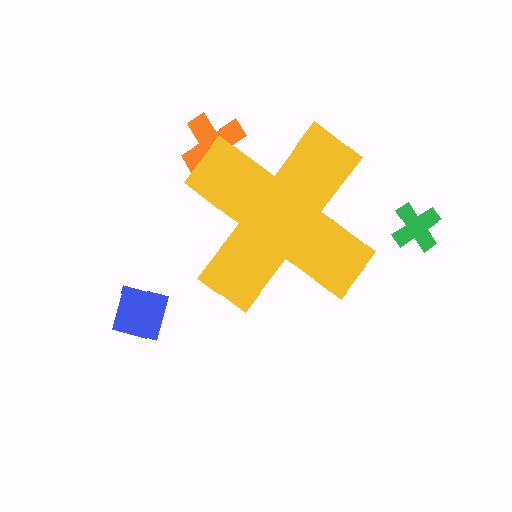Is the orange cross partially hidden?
Yes, the orange cross is partially hidden behind the yellow cross.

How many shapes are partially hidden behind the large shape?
1 shape is partially hidden.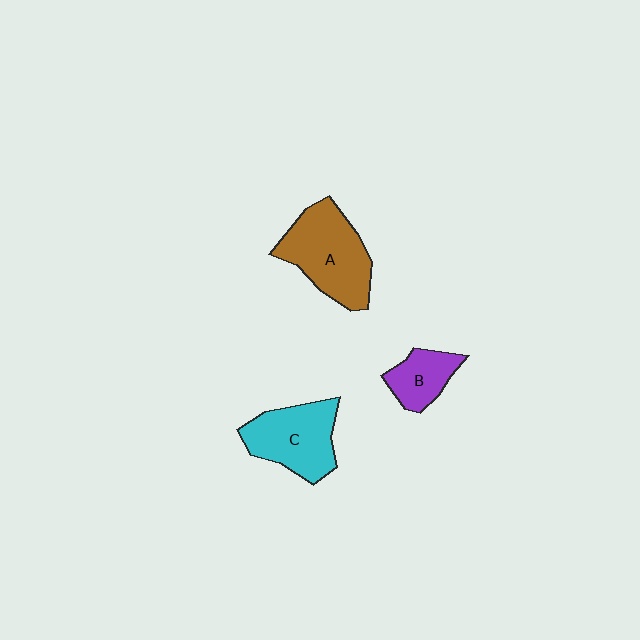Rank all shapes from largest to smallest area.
From largest to smallest: A (brown), C (cyan), B (purple).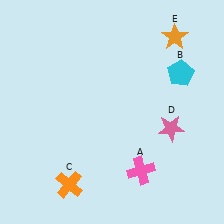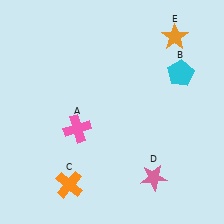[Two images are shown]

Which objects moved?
The objects that moved are: the pink cross (A), the pink star (D).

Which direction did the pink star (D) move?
The pink star (D) moved down.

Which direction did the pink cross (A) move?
The pink cross (A) moved left.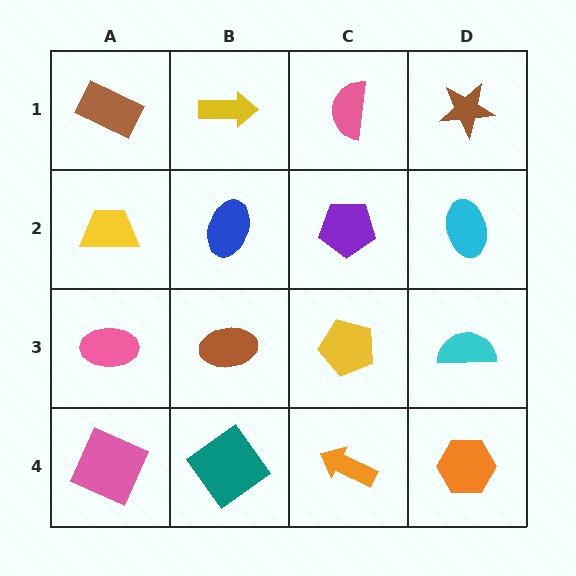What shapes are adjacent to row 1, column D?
A cyan ellipse (row 2, column D), a pink semicircle (row 1, column C).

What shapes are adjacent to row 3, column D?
A cyan ellipse (row 2, column D), an orange hexagon (row 4, column D), a yellow pentagon (row 3, column C).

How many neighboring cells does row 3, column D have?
3.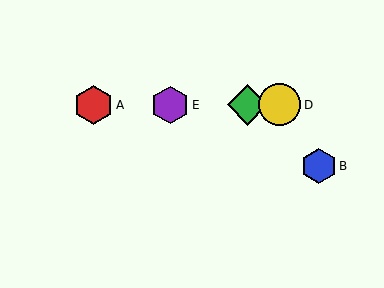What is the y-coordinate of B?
Object B is at y≈166.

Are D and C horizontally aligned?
Yes, both are at y≈105.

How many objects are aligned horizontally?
4 objects (A, C, D, E) are aligned horizontally.